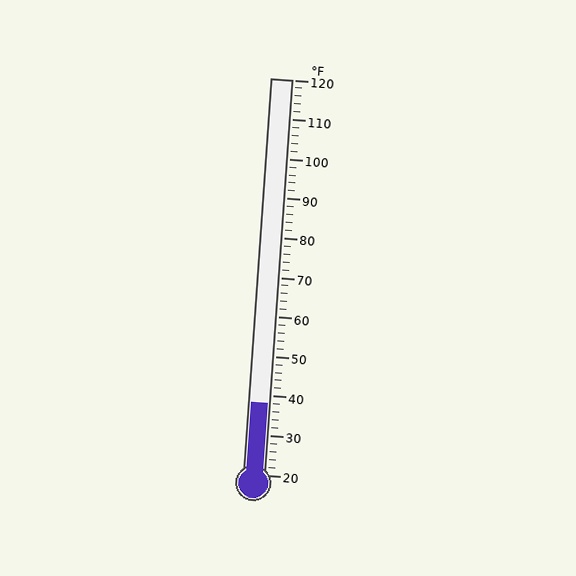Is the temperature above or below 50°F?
The temperature is below 50°F.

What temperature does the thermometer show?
The thermometer shows approximately 38°F.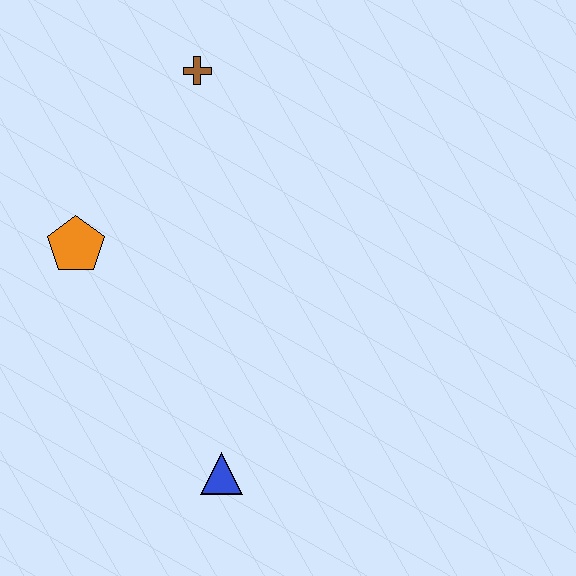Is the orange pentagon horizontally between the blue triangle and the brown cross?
No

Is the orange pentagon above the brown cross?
No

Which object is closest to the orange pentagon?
The brown cross is closest to the orange pentagon.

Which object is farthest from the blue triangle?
The brown cross is farthest from the blue triangle.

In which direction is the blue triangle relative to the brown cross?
The blue triangle is below the brown cross.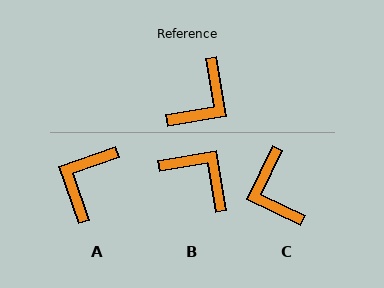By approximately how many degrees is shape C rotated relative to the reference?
Approximately 125 degrees clockwise.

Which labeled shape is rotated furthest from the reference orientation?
A, about 170 degrees away.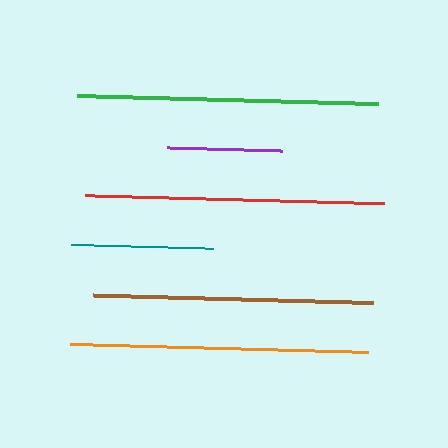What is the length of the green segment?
The green segment is approximately 302 pixels long.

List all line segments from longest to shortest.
From longest to shortest: green, red, orange, brown, teal, purple.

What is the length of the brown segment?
The brown segment is approximately 279 pixels long.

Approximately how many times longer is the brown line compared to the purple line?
The brown line is approximately 2.4 times the length of the purple line.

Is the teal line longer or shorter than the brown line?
The brown line is longer than the teal line.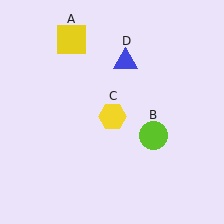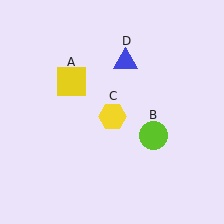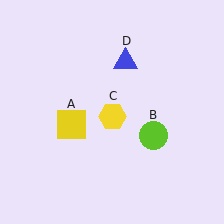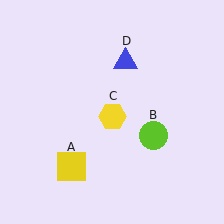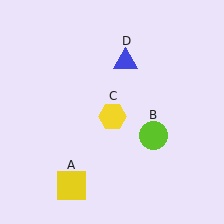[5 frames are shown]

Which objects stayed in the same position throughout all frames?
Lime circle (object B) and yellow hexagon (object C) and blue triangle (object D) remained stationary.